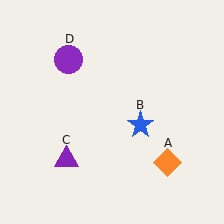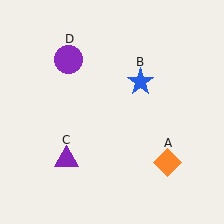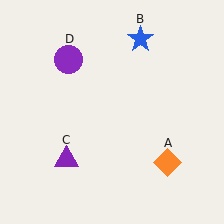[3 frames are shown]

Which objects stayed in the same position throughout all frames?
Orange diamond (object A) and purple triangle (object C) and purple circle (object D) remained stationary.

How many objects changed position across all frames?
1 object changed position: blue star (object B).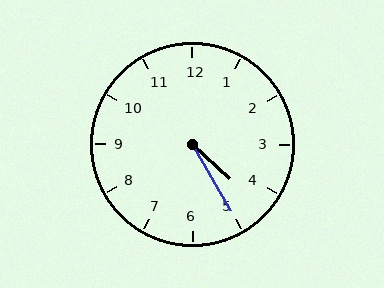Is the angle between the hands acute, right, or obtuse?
It is acute.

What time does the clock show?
4:25.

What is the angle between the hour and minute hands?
Approximately 18 degrees.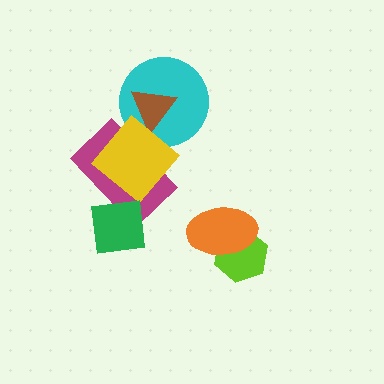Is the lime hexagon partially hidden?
Yes, it is partially covered by another shape.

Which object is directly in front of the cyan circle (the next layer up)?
The brown triangle is directly in front of the cyan circle.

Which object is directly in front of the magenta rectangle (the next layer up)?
The yellow diamond is directly in front of the magenta rectangle.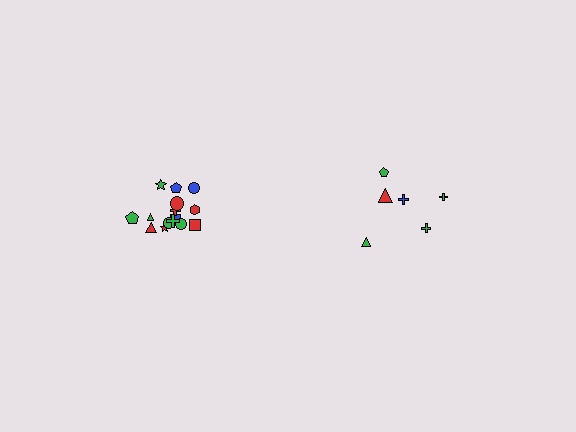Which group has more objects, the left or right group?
The left group.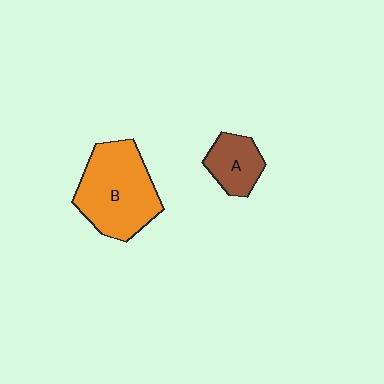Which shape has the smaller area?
Shape A (brown).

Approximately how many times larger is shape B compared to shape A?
Approximately 2.2 times.